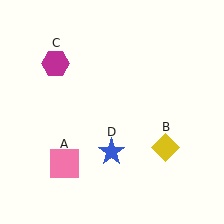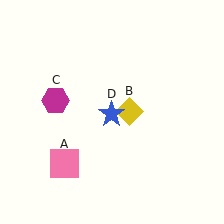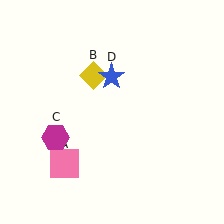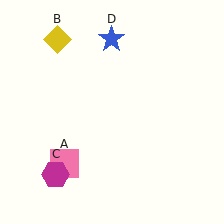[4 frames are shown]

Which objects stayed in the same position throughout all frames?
Pink square (object A) remained stationary.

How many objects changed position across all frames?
3 objects changed position: yellow diamond (object B), magenta hexagon (object C), blue star (object D).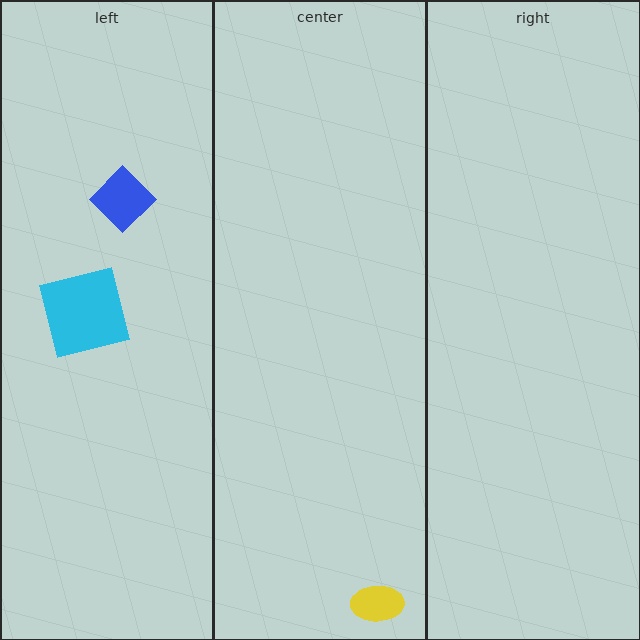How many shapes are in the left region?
2.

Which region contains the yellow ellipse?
The center region.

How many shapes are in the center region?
1.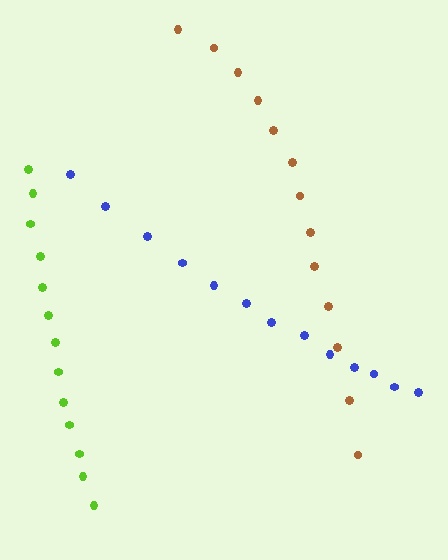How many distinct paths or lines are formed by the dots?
There are 3 distinct paths.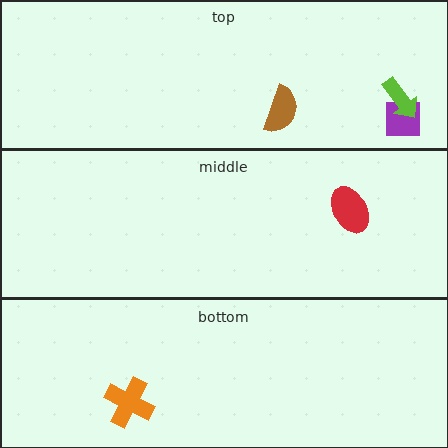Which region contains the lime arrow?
The top region.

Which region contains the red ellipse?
The middle region.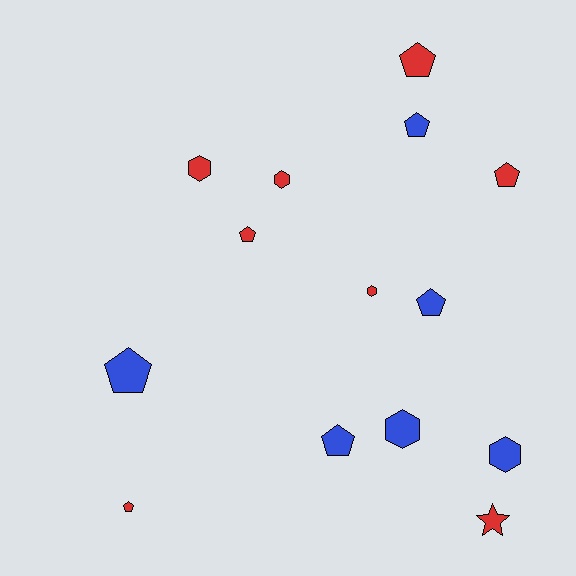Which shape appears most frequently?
Pentagon, with 8 objects.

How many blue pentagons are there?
There are 4 blue pentagons.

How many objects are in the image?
There are 14 objects.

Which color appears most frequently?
Red, with 8 objects.